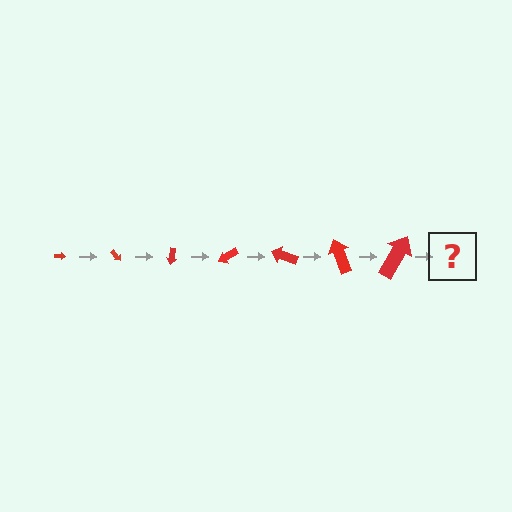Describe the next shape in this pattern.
It should be an arrow, larger than the previous one and rotated 350 degrees from the start.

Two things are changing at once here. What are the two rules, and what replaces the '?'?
The two rules are that the arrow grows larger each step and it rotates 50 degrees each step. The '?' should be an arrow, larger than the previous one and rotated 350 degrees from the start.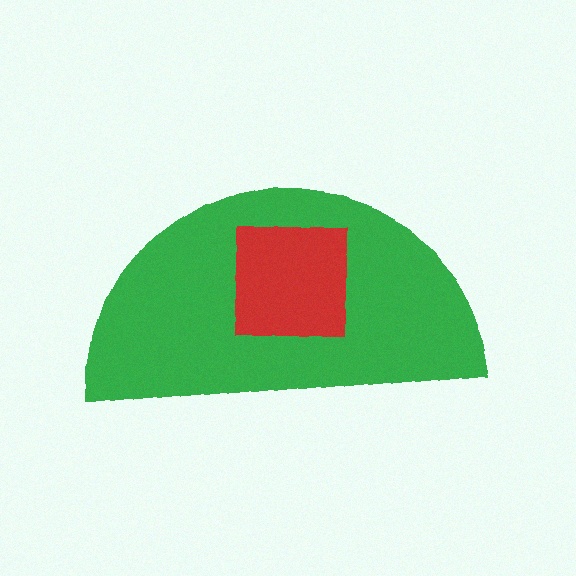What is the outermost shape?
The green semicircle.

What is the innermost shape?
The red square.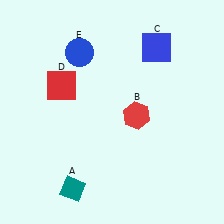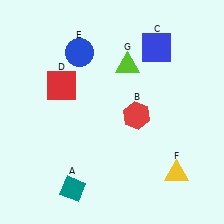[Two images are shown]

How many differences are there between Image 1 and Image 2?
There are 2 differences between the two images.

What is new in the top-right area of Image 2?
A lime triangle (G) was added in the top-right area of Image 2.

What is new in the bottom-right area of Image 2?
A yellow triangle (F) was added in the bottom-right area of Image 2.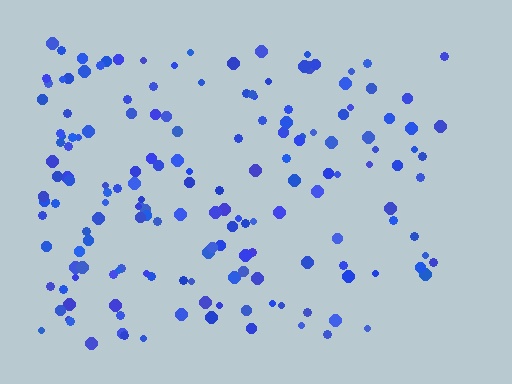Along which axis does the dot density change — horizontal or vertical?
Horizontal.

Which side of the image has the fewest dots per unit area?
The right.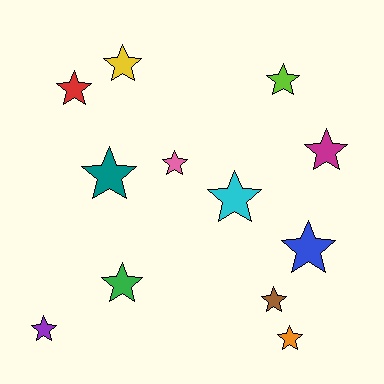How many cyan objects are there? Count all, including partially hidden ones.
There is 1 cyan object.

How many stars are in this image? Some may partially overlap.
There are 12 stars.